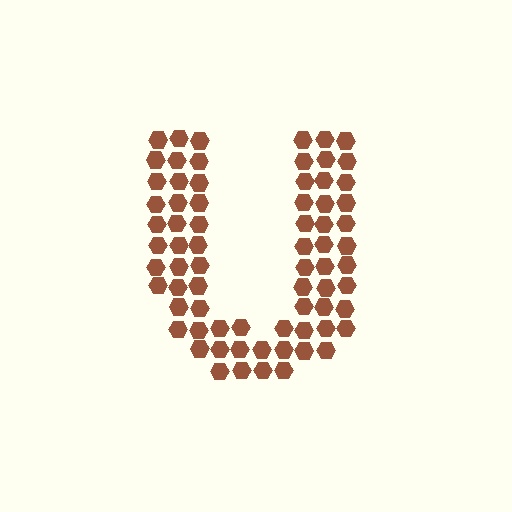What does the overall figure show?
The overall figure shows the letter U.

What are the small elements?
The small elements are hexagons.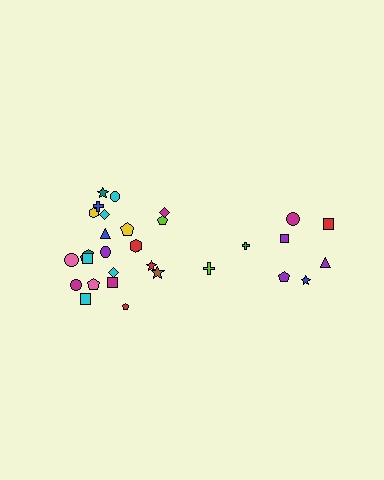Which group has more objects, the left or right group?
The left group.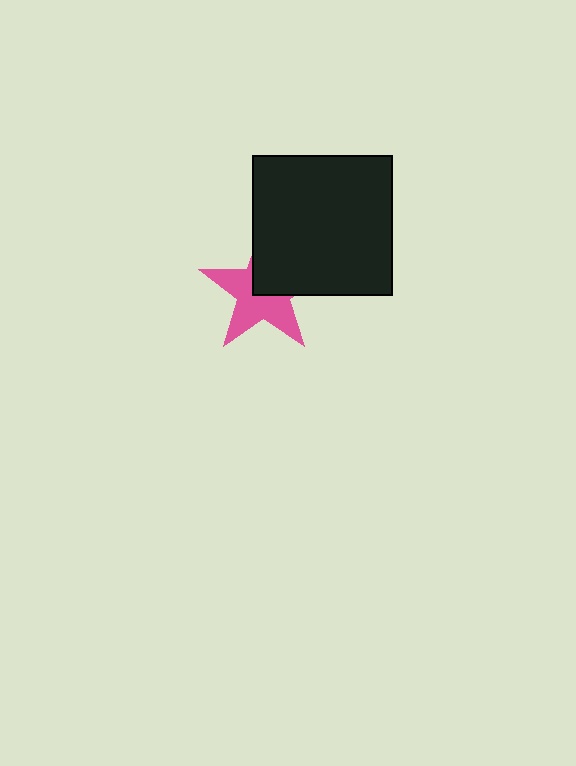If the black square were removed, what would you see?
You would see the complete pink star.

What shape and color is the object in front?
The object in front is a black square.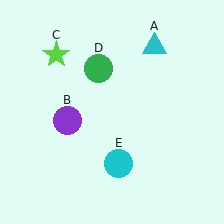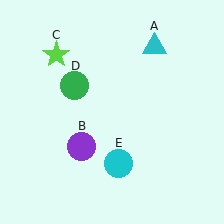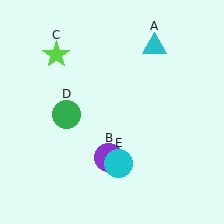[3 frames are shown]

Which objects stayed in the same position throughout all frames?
Cyan triangle (object A) and lime star (object C) and cyan circle (object E) remained stationary.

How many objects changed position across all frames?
2 objects changed position: purple circle (object B), green circle (object D).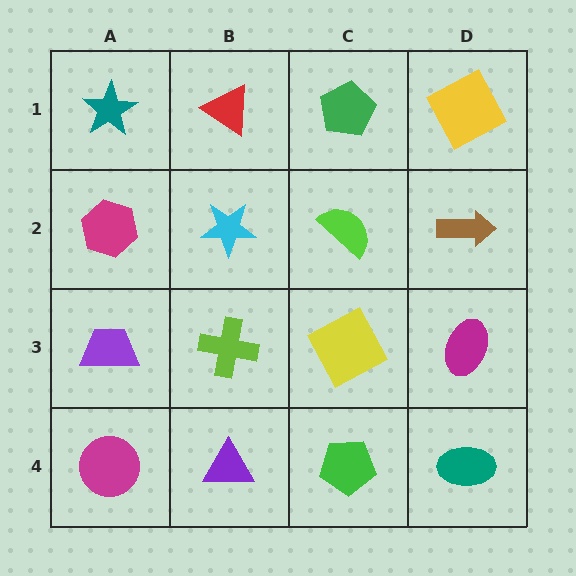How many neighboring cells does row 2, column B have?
4.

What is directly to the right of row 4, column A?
A purple triangle.